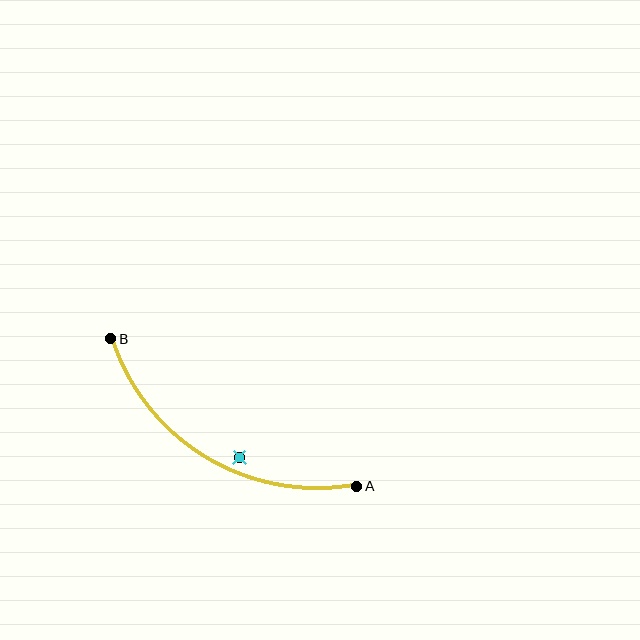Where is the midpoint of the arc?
The arc midpoint is the point on the curve farthest from the straight line joining A and B. It sits below that line.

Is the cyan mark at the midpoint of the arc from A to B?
No — the cyan mark does not lie on the arc at all. It sits slightly inside the curve.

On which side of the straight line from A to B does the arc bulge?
The arc bulges below the straight line connecting A and B.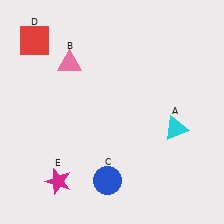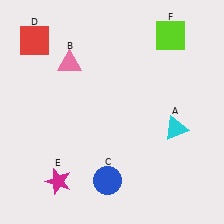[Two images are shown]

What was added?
A lime square (F) was added in Image 2.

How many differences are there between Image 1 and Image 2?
There is 1 difference between the two images.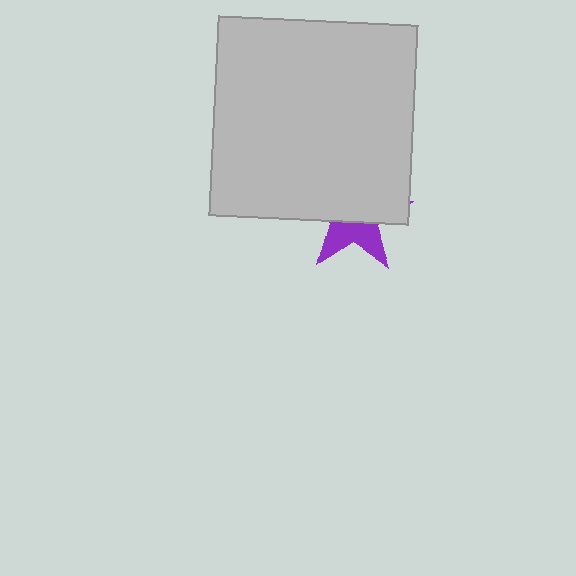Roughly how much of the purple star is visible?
A small part of it is visible (roughly 40%).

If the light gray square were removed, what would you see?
You would see the complete purple star.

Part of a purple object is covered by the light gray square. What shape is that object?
It is a star.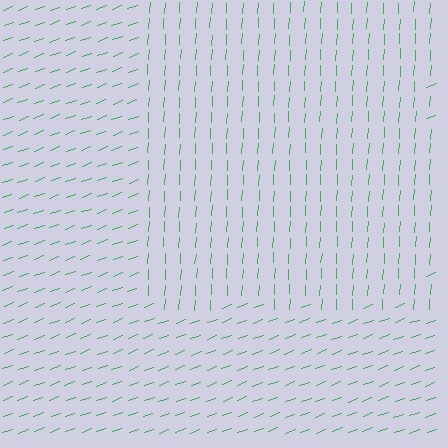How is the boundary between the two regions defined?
The boundary is defined purely by a change in line orientation (approximately 67 degrees difference). All lines are the same color and thickness.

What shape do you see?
I see a rectangle.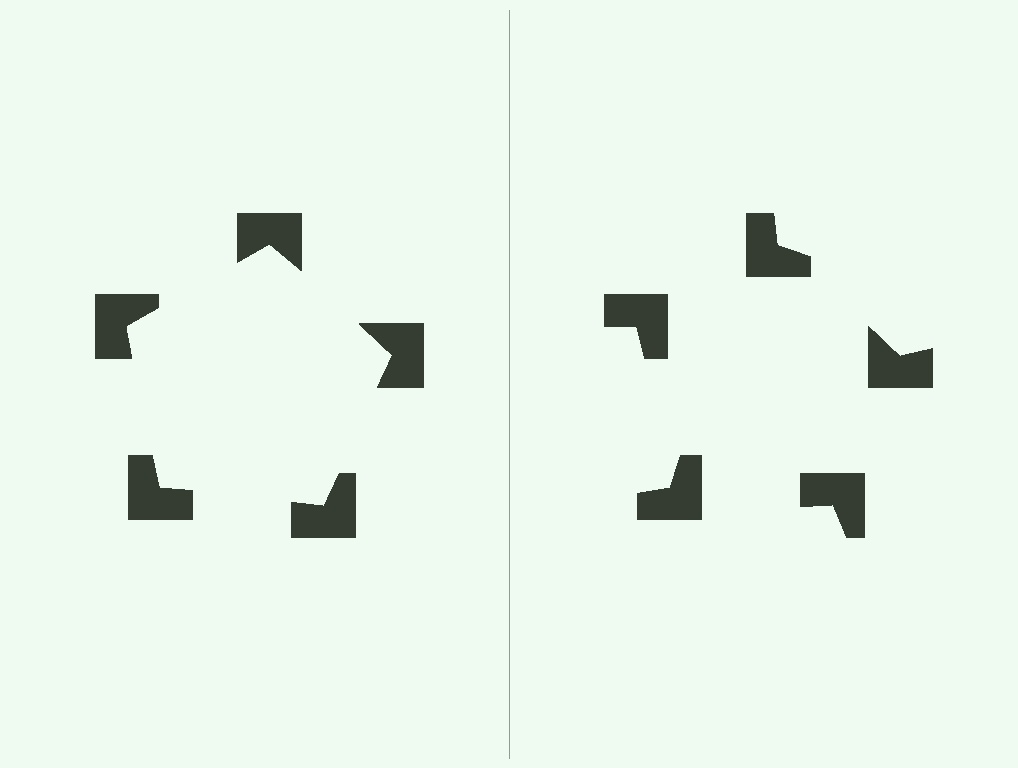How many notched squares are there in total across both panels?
10 — 5 on each side.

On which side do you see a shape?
An illusory pentagon appears on the left side. On the right side the wedge cuts are rotated, so no coherent shape forms.